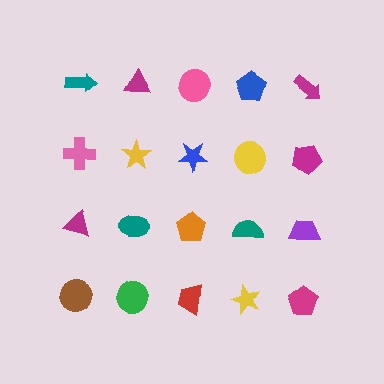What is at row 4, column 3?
A red trapezoid.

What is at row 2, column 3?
A blue star.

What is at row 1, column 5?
A magenta arrow.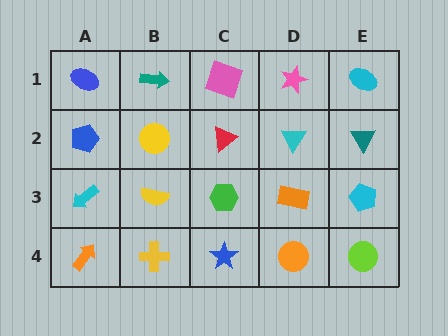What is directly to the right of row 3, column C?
An orange rectangle.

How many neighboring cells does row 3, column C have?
4.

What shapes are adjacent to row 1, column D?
A cyan triangle (row 2, column D), a pink square (row 1, column C), a cyan ellipse (row 1, column E).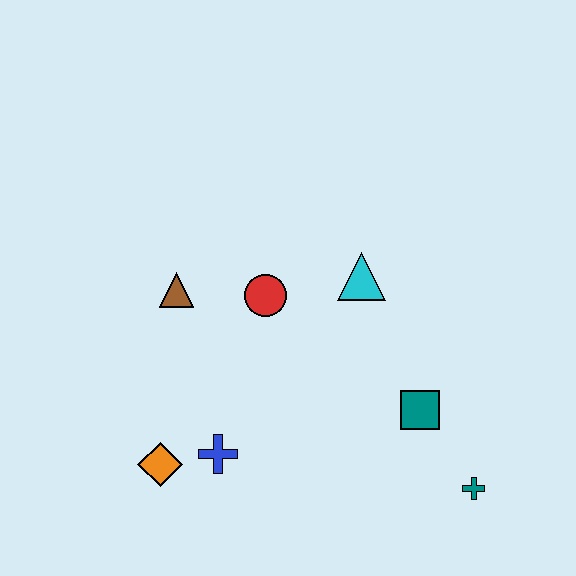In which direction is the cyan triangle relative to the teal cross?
The cyan triangle is above the teal cross.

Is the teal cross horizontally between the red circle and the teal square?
No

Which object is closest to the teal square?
The teal cross is closest to the teal square.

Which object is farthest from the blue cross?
The teal cross is farthest from the blue cross.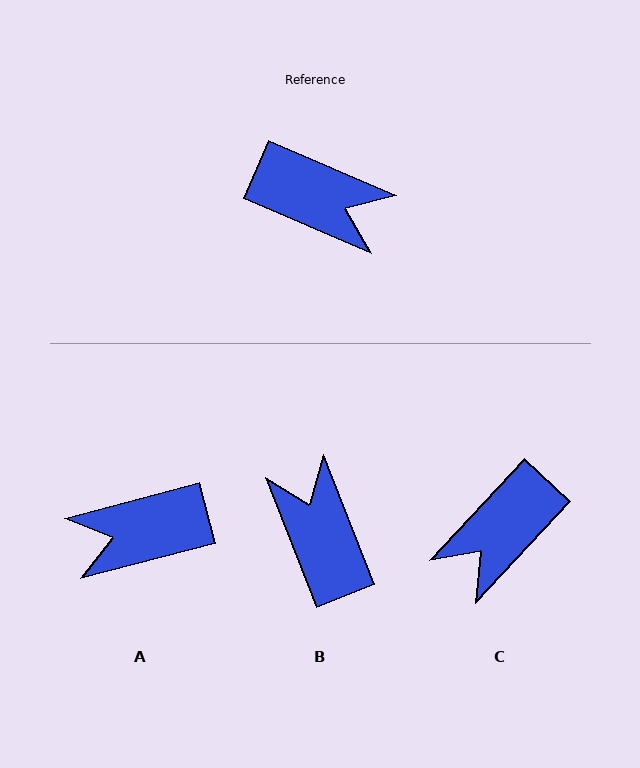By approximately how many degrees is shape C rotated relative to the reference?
Approximately 110 degrees clockwise.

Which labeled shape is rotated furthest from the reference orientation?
A, about 142 degrees away.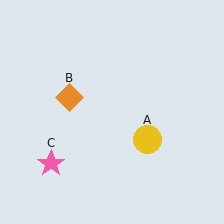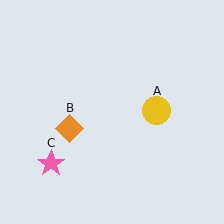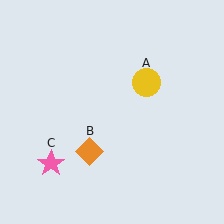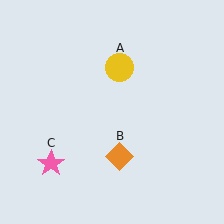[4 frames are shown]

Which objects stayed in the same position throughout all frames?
Pink star (object C) remained stationary.